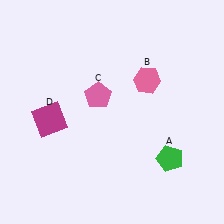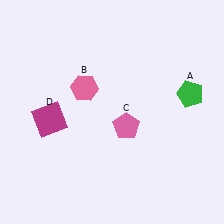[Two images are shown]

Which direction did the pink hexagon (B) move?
The pink hexagon (B) moved left.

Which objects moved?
The objects that moved are: the green pentagon (A), the pink hexagon (B), the pink pentagon (C).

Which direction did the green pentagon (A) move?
The green pentagon (A) moved up.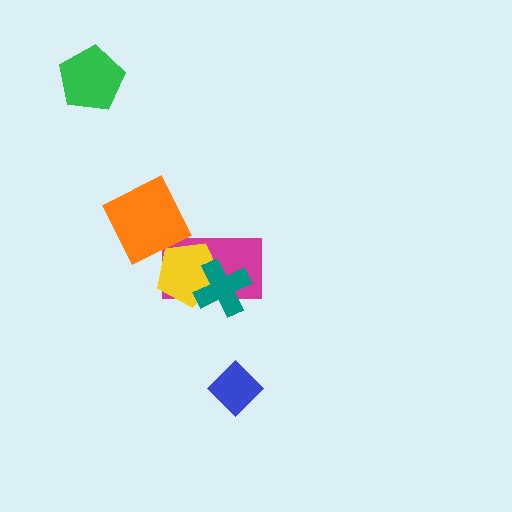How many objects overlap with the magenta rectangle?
3 objects overlap with the magenta rectangle.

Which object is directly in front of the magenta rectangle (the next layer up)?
The yellow pentagon is directly in front of the magenta rectangle.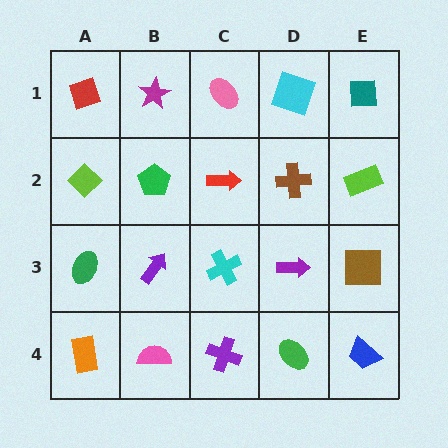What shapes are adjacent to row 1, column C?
A red arrow (row 2, column C), a magenta star (row 1, column B), a cyan square (row 1, column D).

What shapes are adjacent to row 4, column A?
A green ellipse (row 3, column A), a pink semicircle (row 4, column B).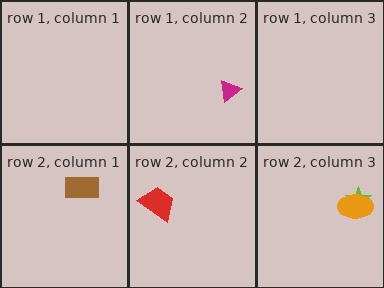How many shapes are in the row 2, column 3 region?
2.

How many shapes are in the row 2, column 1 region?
1.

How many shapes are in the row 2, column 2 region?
1.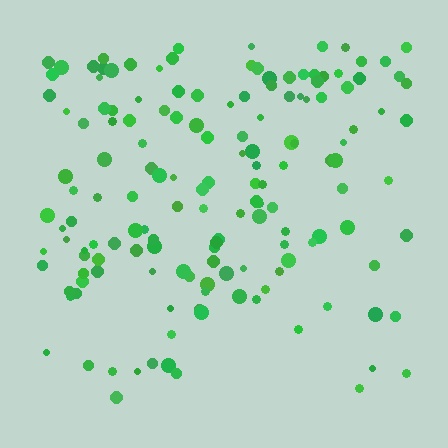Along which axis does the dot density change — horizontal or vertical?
Vertical.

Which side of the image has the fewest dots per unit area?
The bottom.